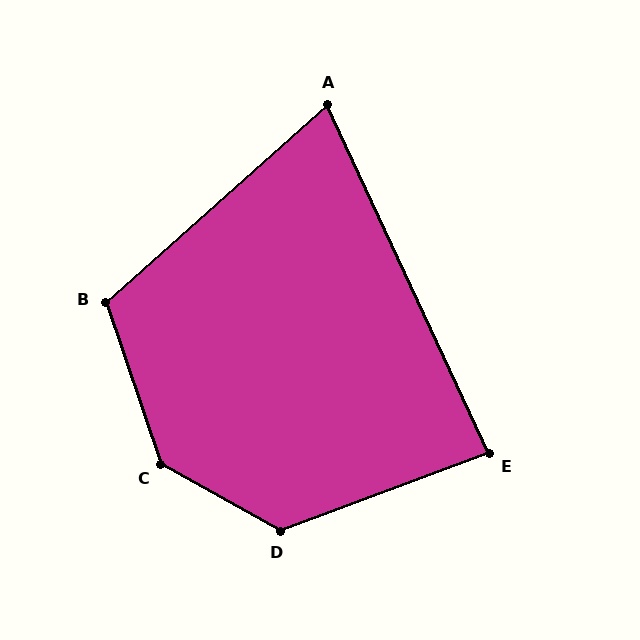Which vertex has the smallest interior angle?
A, at approximately 73 degrees.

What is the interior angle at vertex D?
Approximately 130 degrees (obtuse).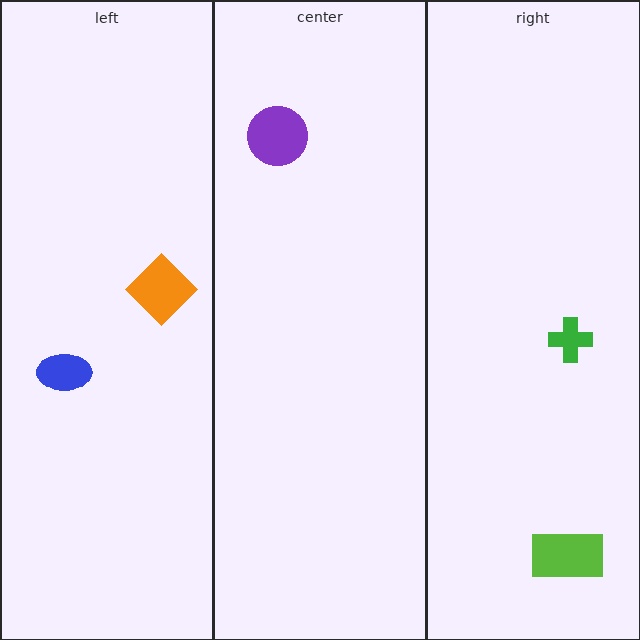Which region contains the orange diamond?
The left region.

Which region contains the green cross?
The right region.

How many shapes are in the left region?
2.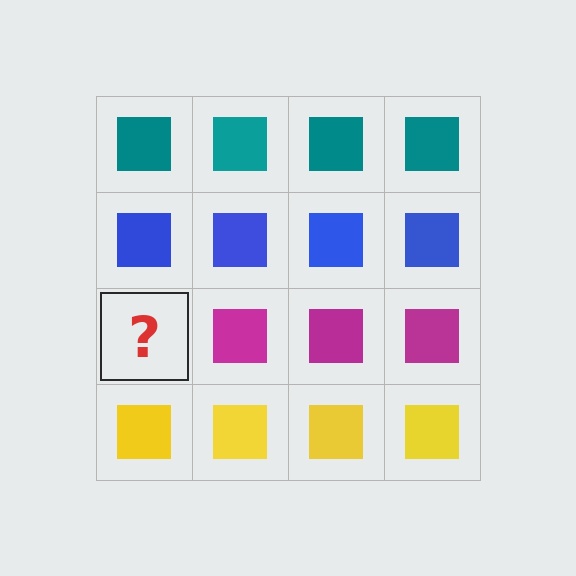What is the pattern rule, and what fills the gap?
The rule is that each row has a consistent color. The gap should be filled with a magenta square.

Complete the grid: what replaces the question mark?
The question mark should be replaced with a magenta square.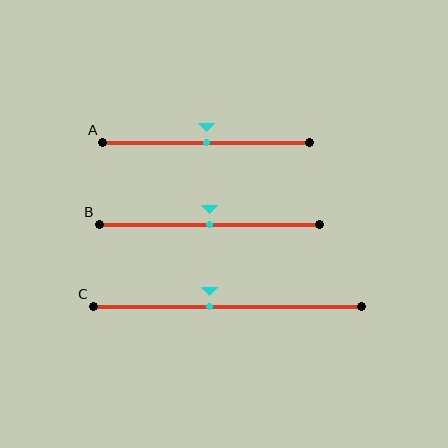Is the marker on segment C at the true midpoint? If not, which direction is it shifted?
No, the marker on segment C is shifted to the left by about 7% of the segment length.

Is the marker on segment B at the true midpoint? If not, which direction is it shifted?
Yes, the marker on segment B is at the true midpoint.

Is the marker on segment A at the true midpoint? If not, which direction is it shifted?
Yes, the marker on segment A is at the true midpoint.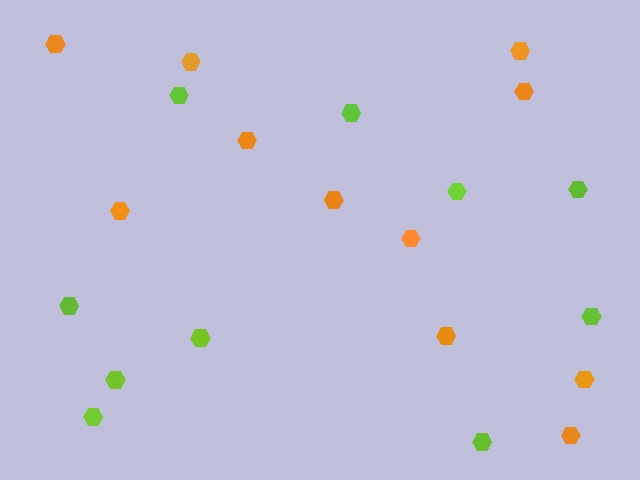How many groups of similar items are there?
There are 2 groups: one group of lime hexagons (10) and one group of orange hexagons (11).